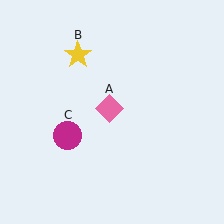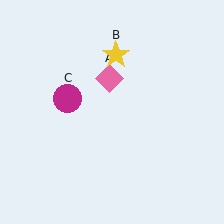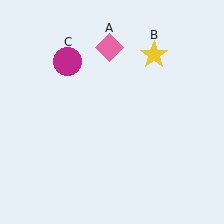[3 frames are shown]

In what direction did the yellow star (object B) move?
The yellow star (object B) moved right.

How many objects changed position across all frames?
3 objects changed position: pink diamond (object A), yellow star (object B), magenta circle (object C).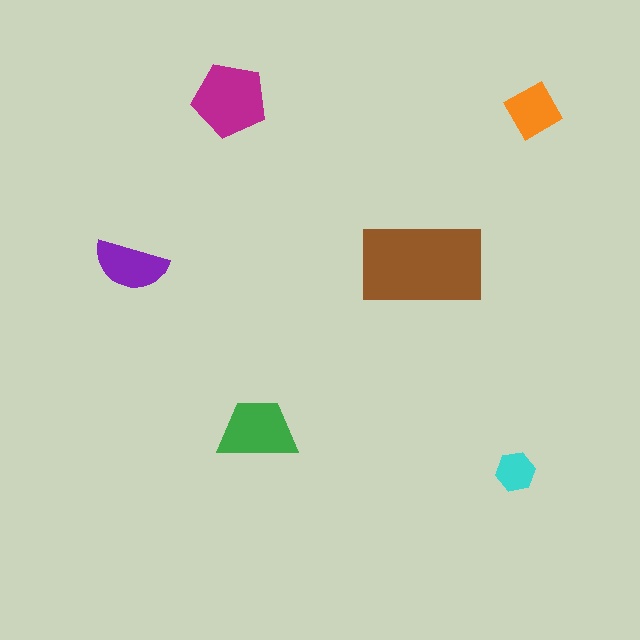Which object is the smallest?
The cyan hexagon.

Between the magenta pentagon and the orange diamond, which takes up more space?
The magenta pentagon.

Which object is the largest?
The brown rectangle.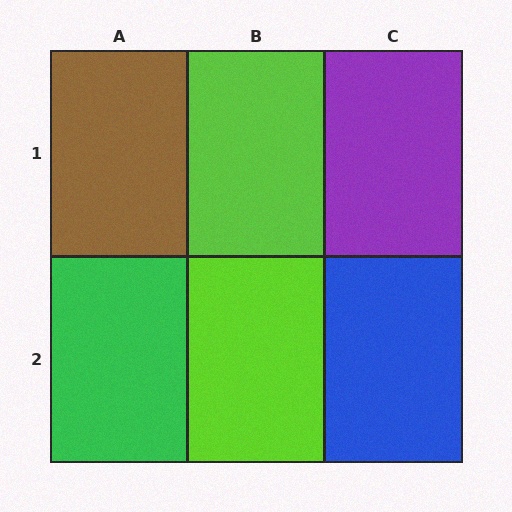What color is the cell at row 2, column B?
Lime.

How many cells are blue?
1 cell is blue.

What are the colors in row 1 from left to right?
Brown, lime, purple.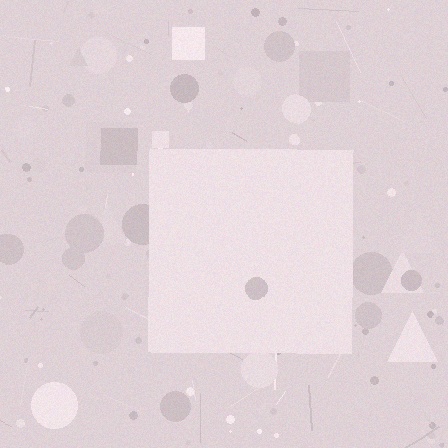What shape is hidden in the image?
A square is hidden in the image.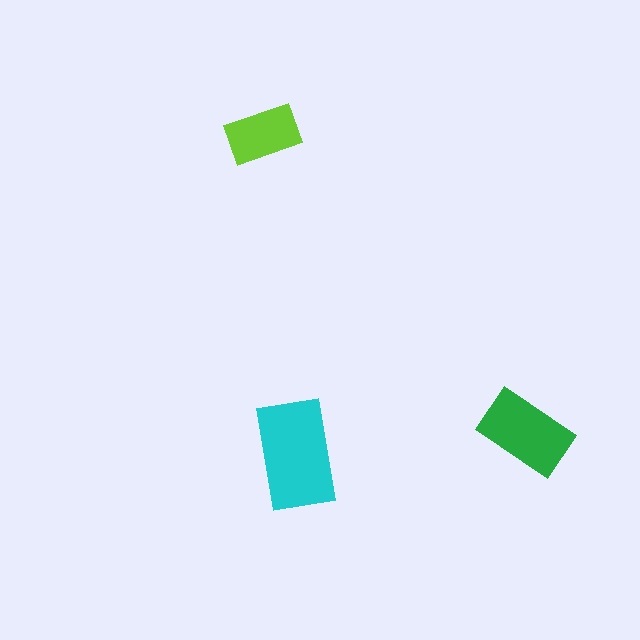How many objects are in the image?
There are 3 objects in the image.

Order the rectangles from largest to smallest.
the cyan one, the green one, the lime one.